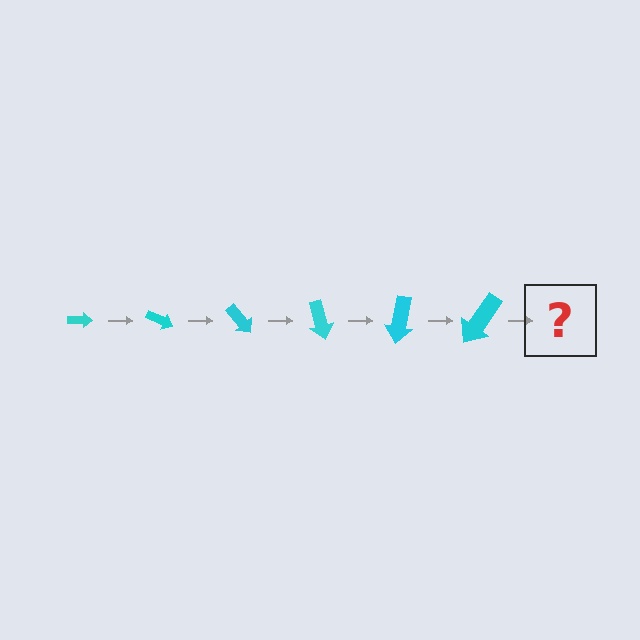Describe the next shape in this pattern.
It should be an arrow, larger than the previous one and rotated 150 degrees from the start.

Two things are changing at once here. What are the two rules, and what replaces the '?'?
The two rules are that the arrow grows larger each step and it rotates 25 degrees each step. The '?' should be an arrow, larger than the previous one and rotated 150 degrees from the start.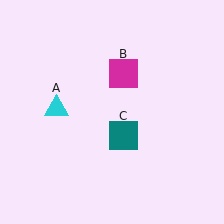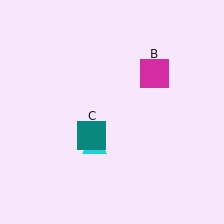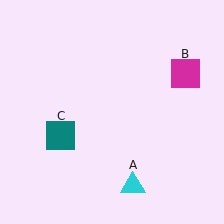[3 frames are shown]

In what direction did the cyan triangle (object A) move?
The cyan triangle (object A) moved down and to the right.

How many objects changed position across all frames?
3 objects changed position: cyan triangle (object A), magenta square (object B), teal square (object C).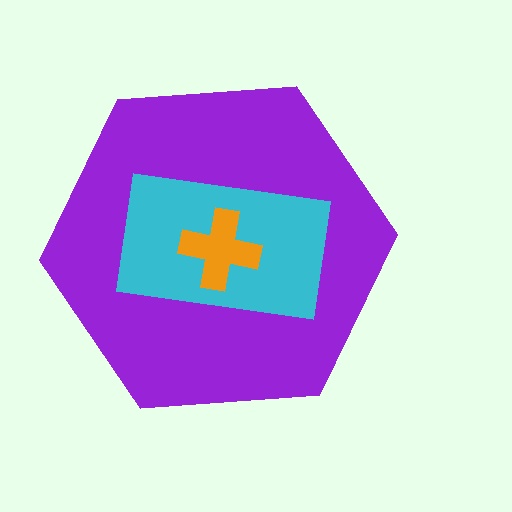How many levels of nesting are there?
3.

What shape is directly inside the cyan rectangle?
The orange cross.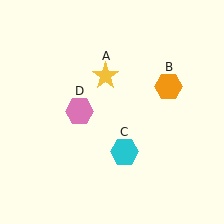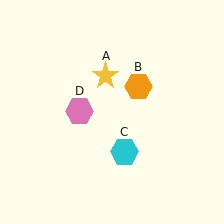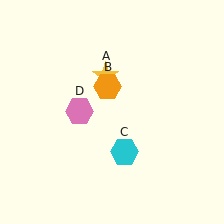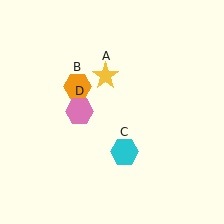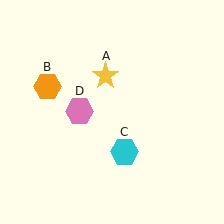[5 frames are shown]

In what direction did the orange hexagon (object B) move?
The orange hexagon (object B) moved left.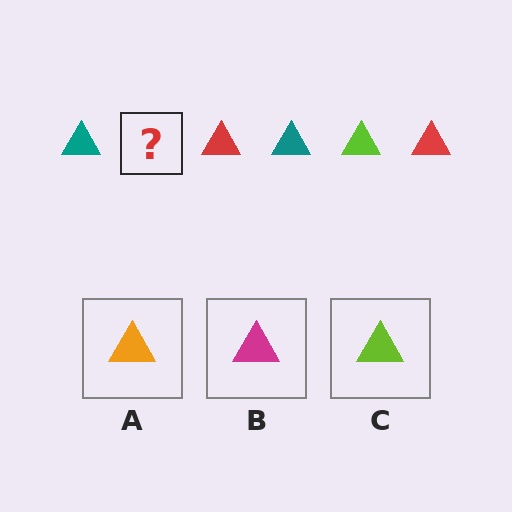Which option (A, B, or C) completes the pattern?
C.